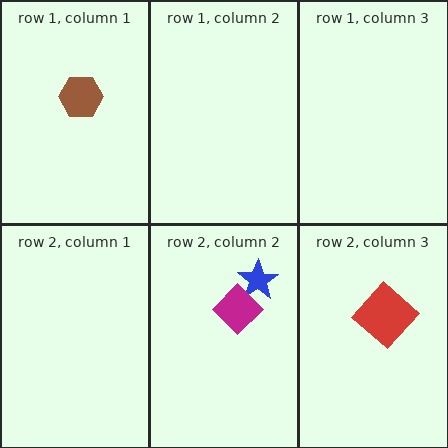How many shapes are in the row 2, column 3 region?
1.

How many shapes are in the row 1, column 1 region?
1.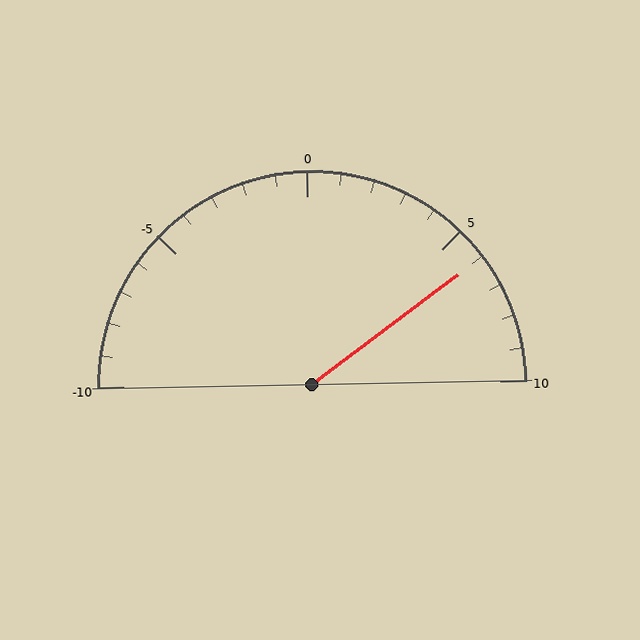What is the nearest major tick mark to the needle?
The nearest major tick mark is 5.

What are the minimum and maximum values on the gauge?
The gauge ranges from -10 to 10.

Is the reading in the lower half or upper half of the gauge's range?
The reading is in the upper half of the range (-10 to 10).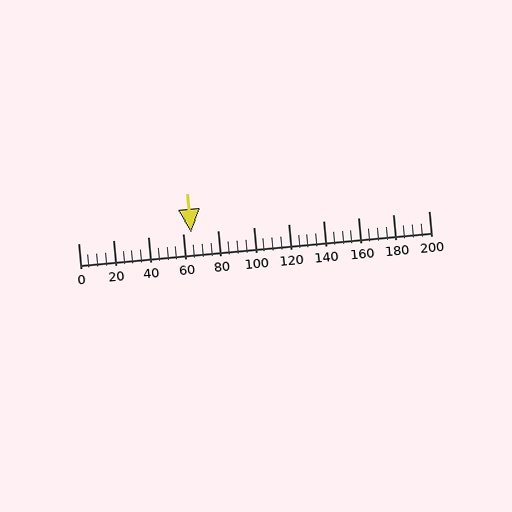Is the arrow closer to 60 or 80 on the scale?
The arrow is closer to 60.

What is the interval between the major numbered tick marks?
The major tick marks are spaced 20 units apart.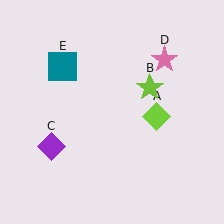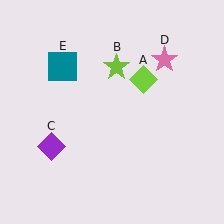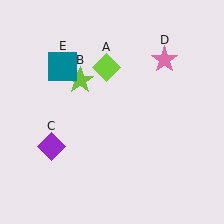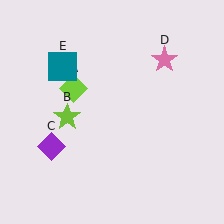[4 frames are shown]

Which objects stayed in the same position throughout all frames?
Purple diamond (object C) and pink star (object D) and teal square (object E) remained stationary.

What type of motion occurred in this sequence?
The lime diamond (object A), lime star (object B) rotated counterclockwise around the center of the scene.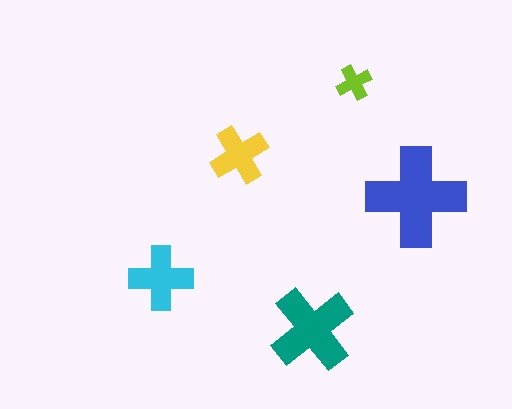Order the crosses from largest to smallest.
the blue one, the teal one, the cyan one, the yellow one, the lime one.